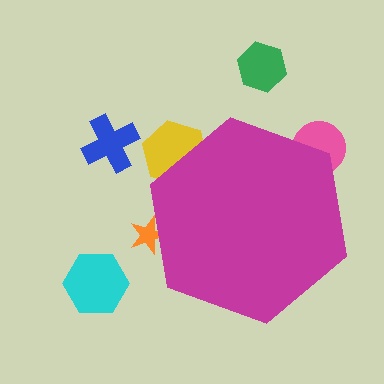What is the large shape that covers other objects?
A magenta hexagon.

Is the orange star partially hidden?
Yes, the orange star is partially hidden behind the magenta hexagon.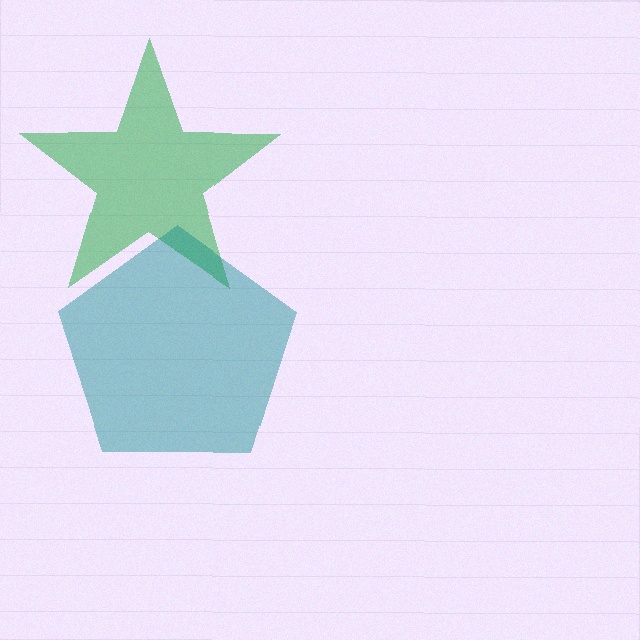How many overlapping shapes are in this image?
There are 2 overlapping shapes in the image.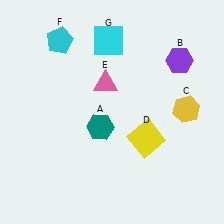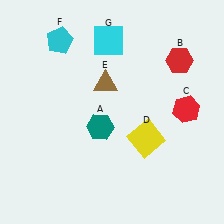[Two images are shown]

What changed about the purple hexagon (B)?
In Image 1, B is purple. In Image 2, it changed to red.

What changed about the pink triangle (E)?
In Image 1, E is pink. In Image 2, it changed to brown.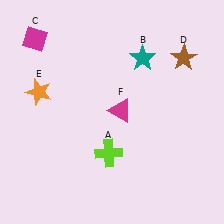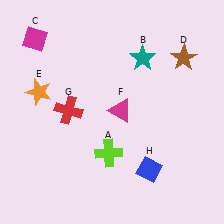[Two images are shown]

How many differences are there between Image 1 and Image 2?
There are 2 differences between the two images.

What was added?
A red cross (G), a blue diamond (H) were added in Image 2.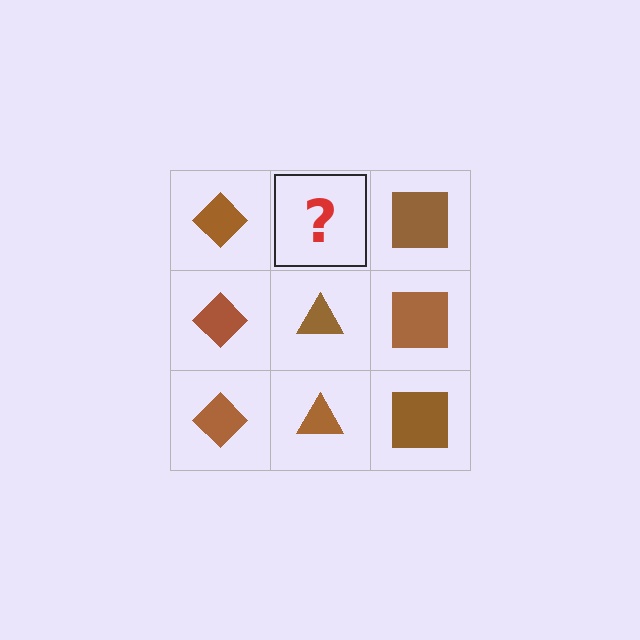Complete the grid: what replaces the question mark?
The question mark should be replaced with a brown triangle.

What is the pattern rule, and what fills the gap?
The rule is that each column has a consistent shape. The gap should be filled with a brown triangle.